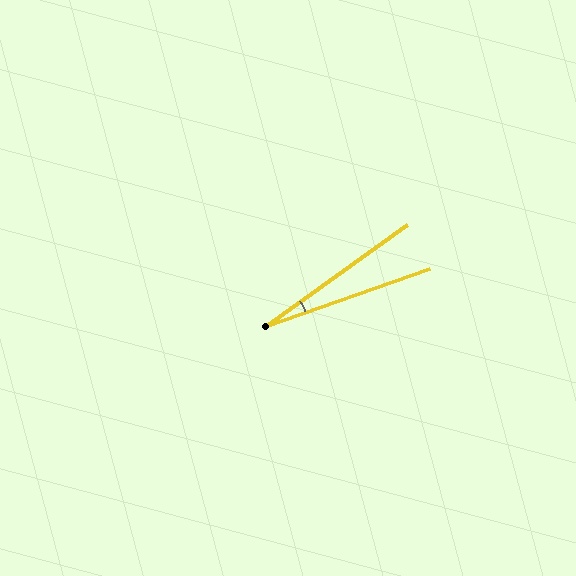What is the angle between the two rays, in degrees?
Approximately 16 degrees.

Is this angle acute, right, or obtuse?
It is acute.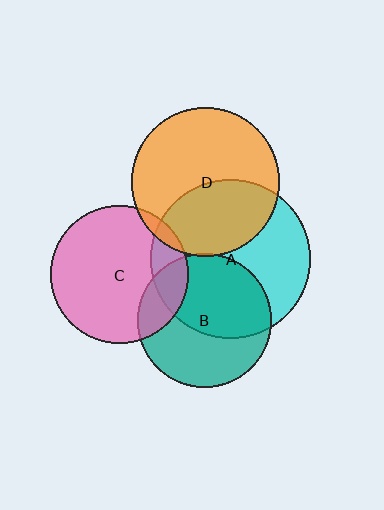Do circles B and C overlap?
Yes.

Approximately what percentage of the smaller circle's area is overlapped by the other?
Approximately 20%.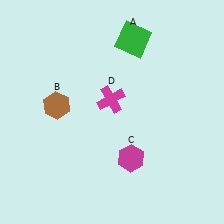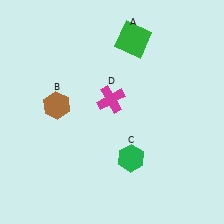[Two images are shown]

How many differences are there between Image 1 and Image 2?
There is 1 difference between the two images.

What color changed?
The hexagon (C) changed from magenta in Image 1 to green in Image 2.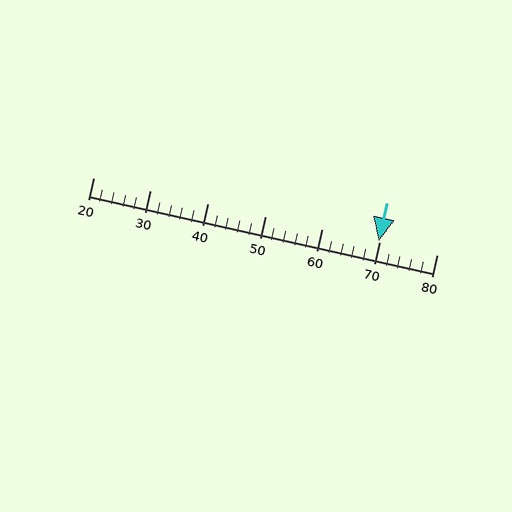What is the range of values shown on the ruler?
The ruler shows values from 20 to 80.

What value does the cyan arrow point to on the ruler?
The cyan arrow points to approximately 70.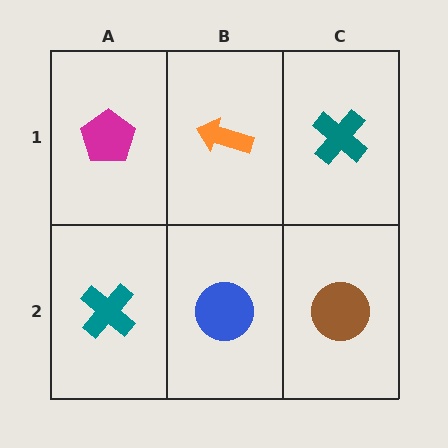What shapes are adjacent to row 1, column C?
A brown circle (row 2, column C), an orange arrow (row 1, column B).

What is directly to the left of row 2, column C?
A blue circle.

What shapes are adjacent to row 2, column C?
A teal cross (row 1, column C), a blue circle (row 2, column B).